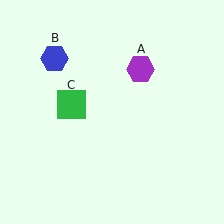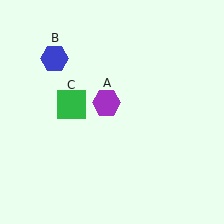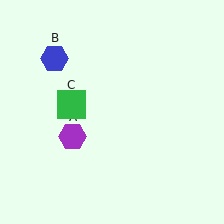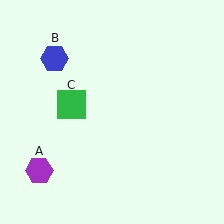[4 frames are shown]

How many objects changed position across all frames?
1 object changed position: purple hexagon (object A).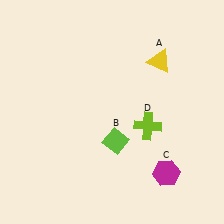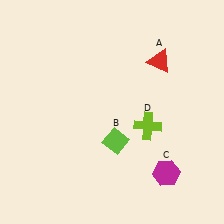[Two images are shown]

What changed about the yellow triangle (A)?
In Image 1, A is yellow. In Image 2, it changed to red.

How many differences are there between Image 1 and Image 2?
There is 1 difference between the two images.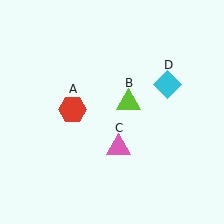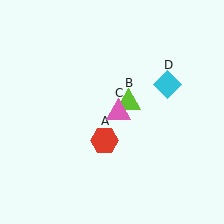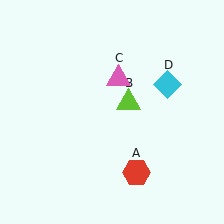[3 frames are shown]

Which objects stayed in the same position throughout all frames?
Lime triangle (object B) and cyan diamond (object D) remained stationary.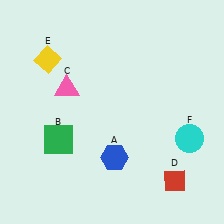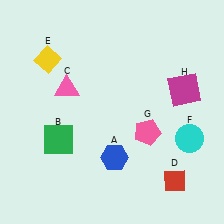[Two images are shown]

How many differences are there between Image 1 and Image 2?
There are 2 differences between the two images.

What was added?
A pink pentagon (G), a magenta square (H) were added in Image 2.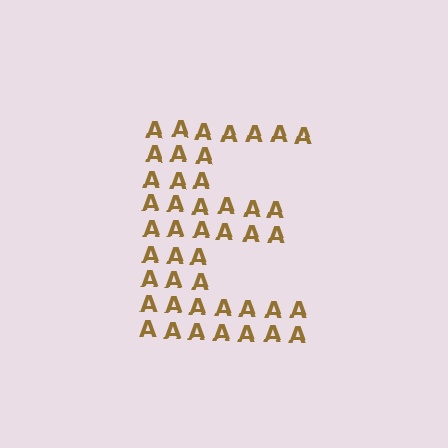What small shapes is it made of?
It is made of small letter A's.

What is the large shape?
The large shape is the letter E.